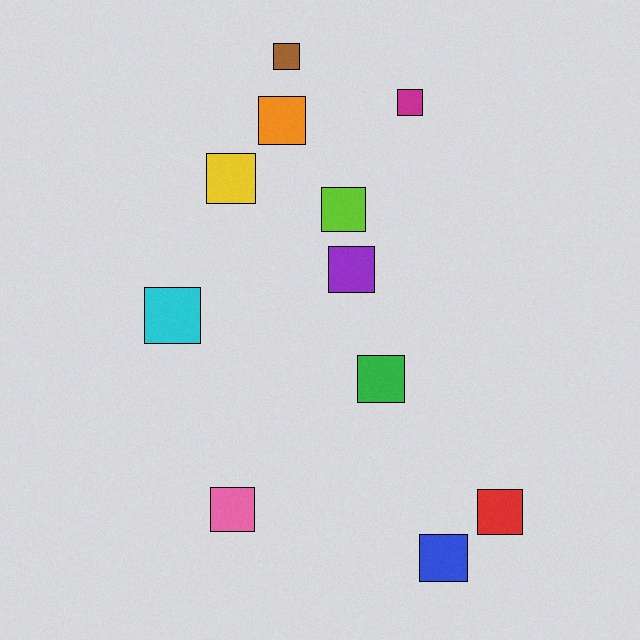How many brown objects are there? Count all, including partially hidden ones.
There is 1 brown object.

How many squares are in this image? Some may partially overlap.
There are 11 squares.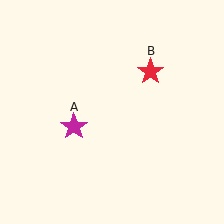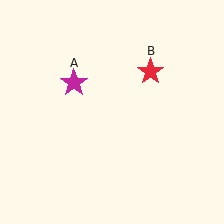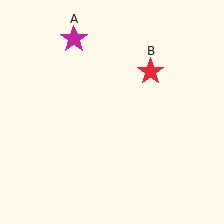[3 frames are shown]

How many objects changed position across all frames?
1 object changed position: magenta star (object A).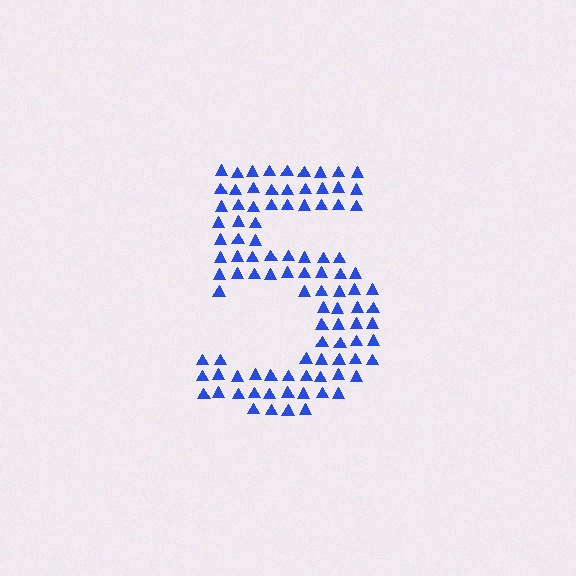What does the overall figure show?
The overall figure shows the digit 5.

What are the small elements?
The small elements are triangles.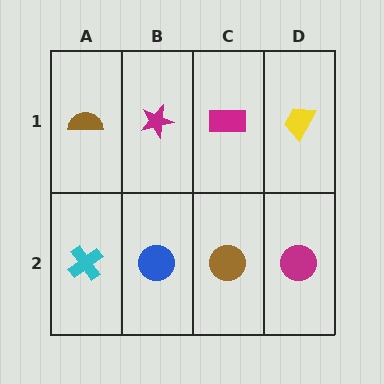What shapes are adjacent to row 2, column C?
A magenta rectangle (row 1, column C), a blue circle (row 2, column B), a magenta circle (row 2, column D).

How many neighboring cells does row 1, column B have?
3.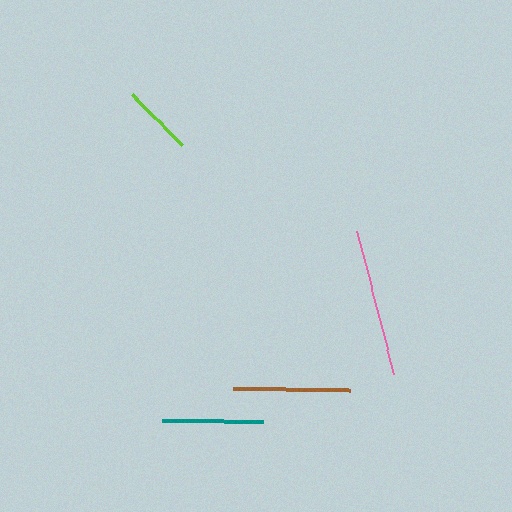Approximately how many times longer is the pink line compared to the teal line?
The pink line is approximately 1.5 times the length of the teal line.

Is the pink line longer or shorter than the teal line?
The pink line is longer than the teal line.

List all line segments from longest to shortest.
From longest to shortest: pink, brown, teal, lime.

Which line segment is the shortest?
The lime line is the shortest at approximately 71 pixels.